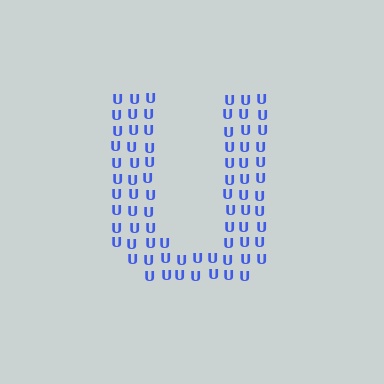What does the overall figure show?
The overall figure shows the letter U.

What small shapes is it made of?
It is made of small letter U's.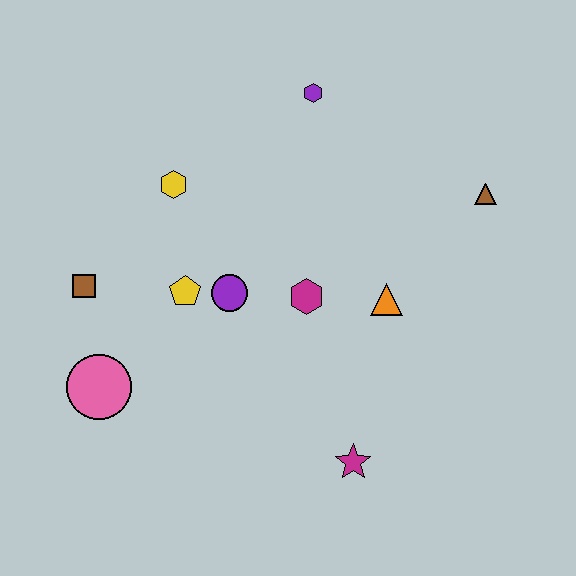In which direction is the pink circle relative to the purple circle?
The pink circle is to the left of the purple circle.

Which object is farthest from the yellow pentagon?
The brown triangle is farthest from the yellow pentagon.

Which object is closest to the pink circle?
The brown square is closest to the pink circle.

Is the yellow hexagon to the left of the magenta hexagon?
Yes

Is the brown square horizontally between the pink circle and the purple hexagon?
No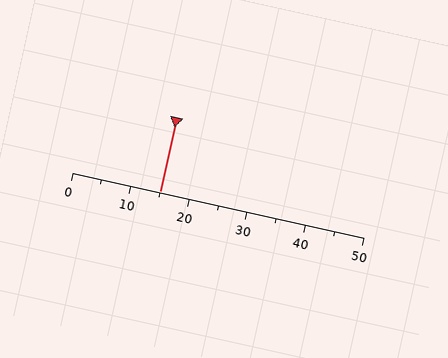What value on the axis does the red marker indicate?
The marker indicates approximately 15.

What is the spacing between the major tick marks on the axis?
The major ticks are spaced 10 apart.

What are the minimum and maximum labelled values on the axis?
The axis runs from 0 to 50.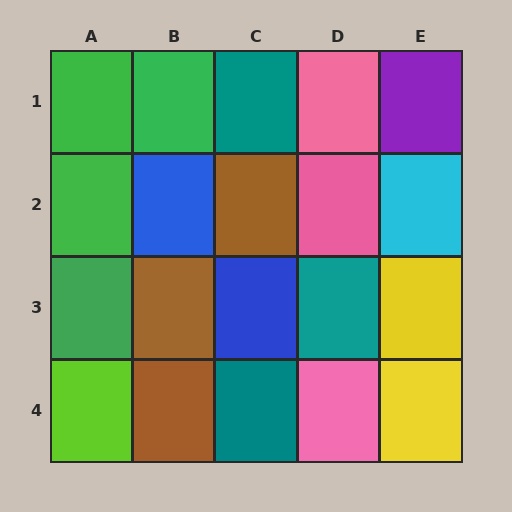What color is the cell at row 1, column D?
Pink.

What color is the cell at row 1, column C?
Teal.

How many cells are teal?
3 cells are teal.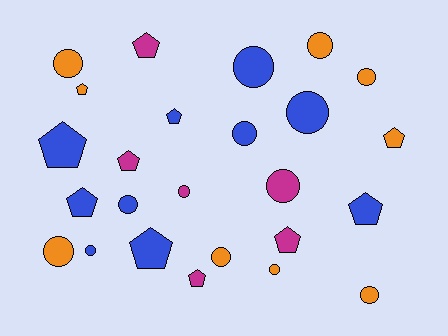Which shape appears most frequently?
Circle, with 14 objects.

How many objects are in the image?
There are 25 objects.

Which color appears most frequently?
Blue, with 10 objects.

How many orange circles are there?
There are 7 orange circles.